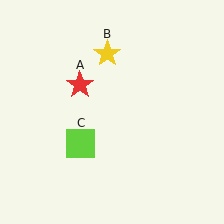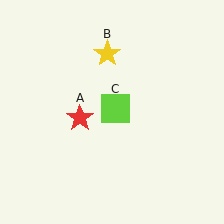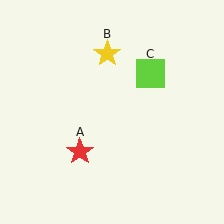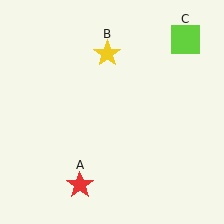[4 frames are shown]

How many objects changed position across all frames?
2 objects changed position: red star (object A), lime square (object C).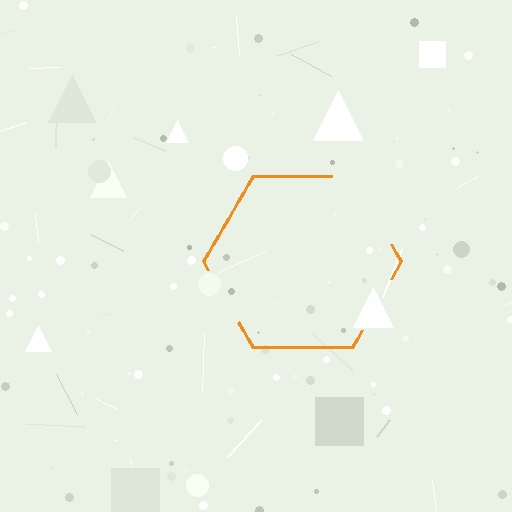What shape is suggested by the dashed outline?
The dashed outline suggests a hexagon.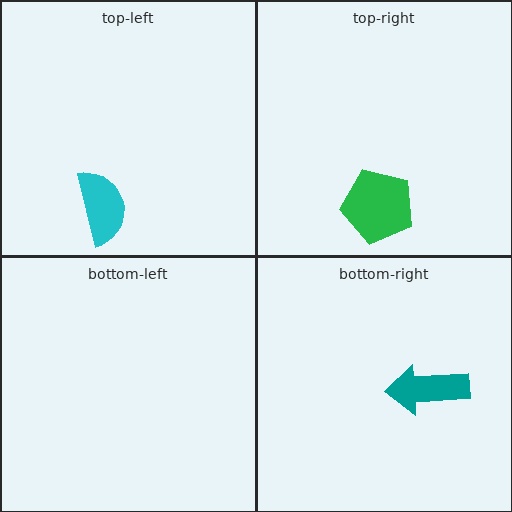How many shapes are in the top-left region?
1.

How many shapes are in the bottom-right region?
1.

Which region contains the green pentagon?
The top-right region.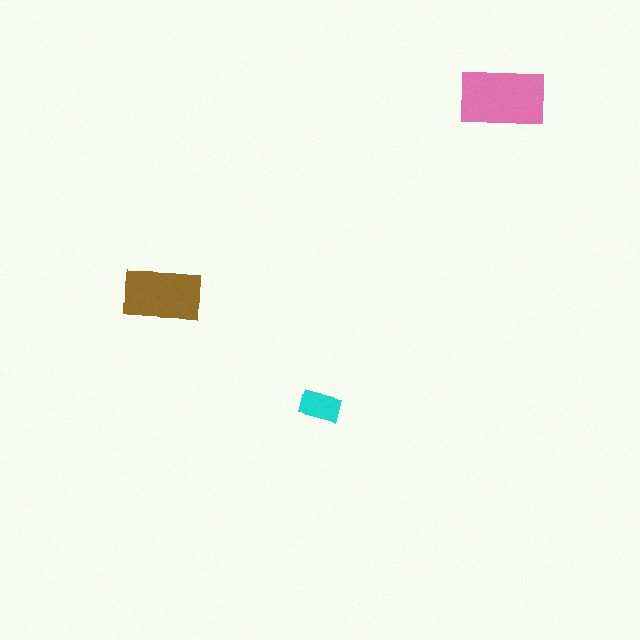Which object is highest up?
The pink rectangle is topmost.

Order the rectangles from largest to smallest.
the pink one, the brown one, the cyan one.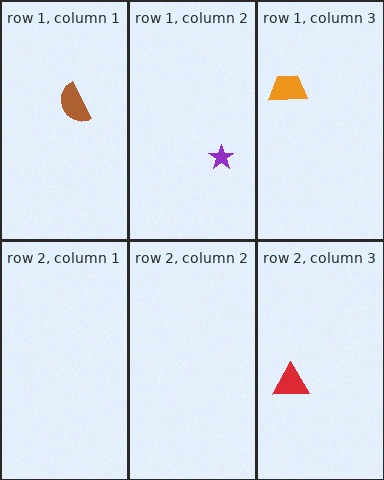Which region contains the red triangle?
The row 2, column 3 region.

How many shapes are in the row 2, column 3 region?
1.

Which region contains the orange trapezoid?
The row 1, column 3 region.